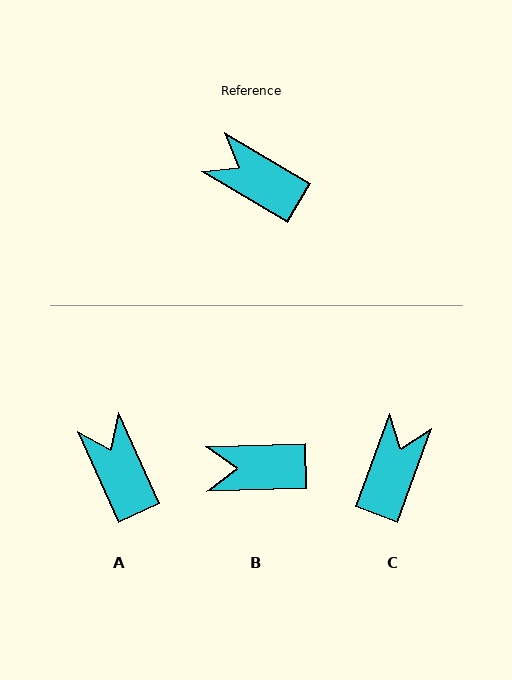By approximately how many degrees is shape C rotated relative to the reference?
Approximately 79 degrees clockwise.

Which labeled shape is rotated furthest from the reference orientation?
C, about 79 degrees away.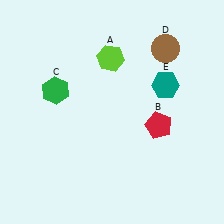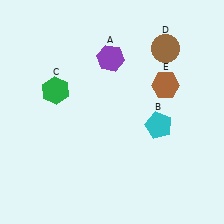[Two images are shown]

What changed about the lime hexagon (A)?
In Image 1, A is lime. In Image 2, it changed to purple.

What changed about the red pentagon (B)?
In Image 1, B is red. In Image 2, it changed to cyan.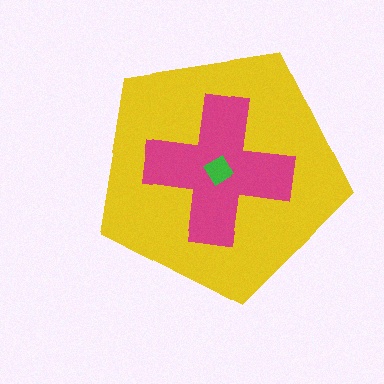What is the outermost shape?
The yellow pentagon.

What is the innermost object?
The green diamond.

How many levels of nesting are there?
3.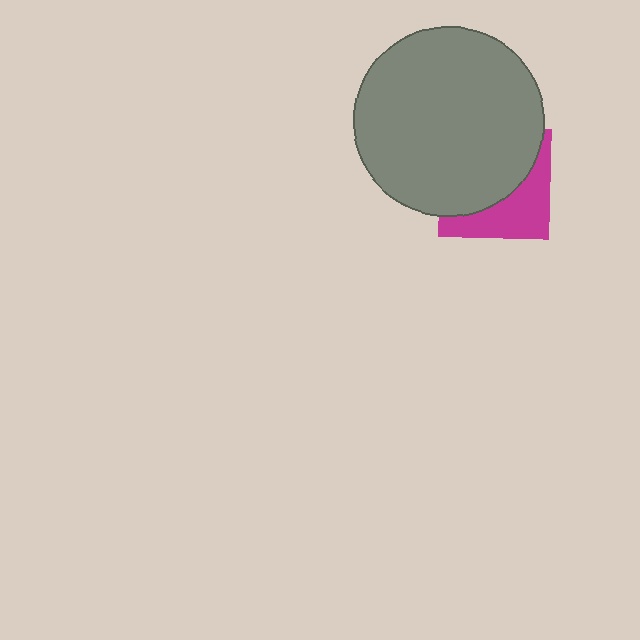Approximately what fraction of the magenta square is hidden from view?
Roughly 61% of the magenta square is hidden behind the gray circle.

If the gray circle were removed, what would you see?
You would see the complete magenta square.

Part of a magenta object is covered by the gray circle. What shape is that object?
It is a square.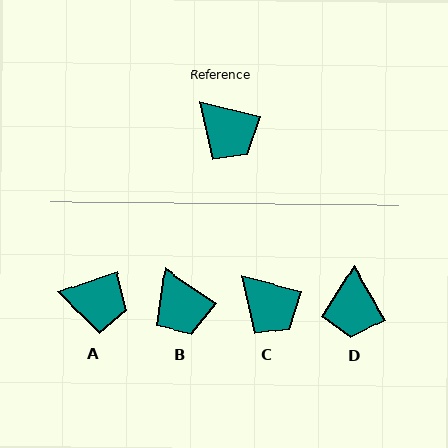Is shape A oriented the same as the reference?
No, it is off by about 33 degrees.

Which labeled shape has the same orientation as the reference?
C.